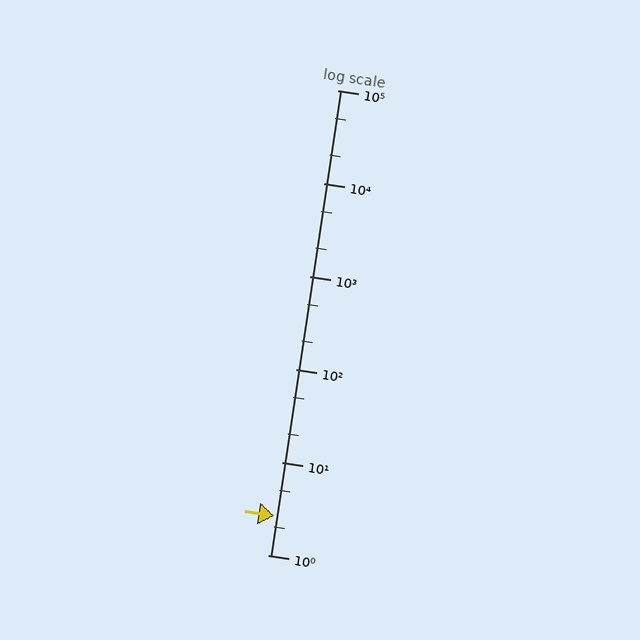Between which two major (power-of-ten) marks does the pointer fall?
The pointer is between 1 and 10.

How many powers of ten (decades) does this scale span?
The scale spans 5 decades, from 1 to 100000.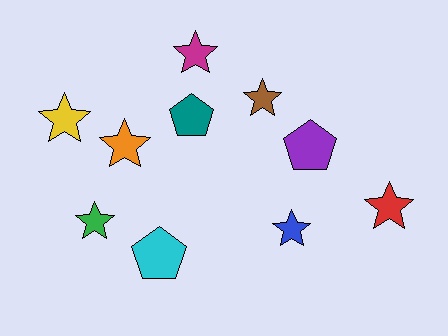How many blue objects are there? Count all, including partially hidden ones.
There is 1 blue object.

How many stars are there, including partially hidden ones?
There are 7 stars.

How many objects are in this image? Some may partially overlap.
There are 10 objects.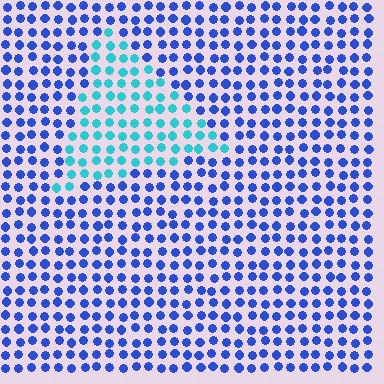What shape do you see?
I see a triangle.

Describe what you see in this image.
The image is filled with small blue elements in a uniform arrangement. A triangle-shaped region is visible where the elements are tinted to a slightly different hue, forming a subtle color boundary.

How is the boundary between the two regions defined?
The boundary is defined purely by a slight shift in hue (about 46 degrees). Spacing, size, and orientation are identical on both sides.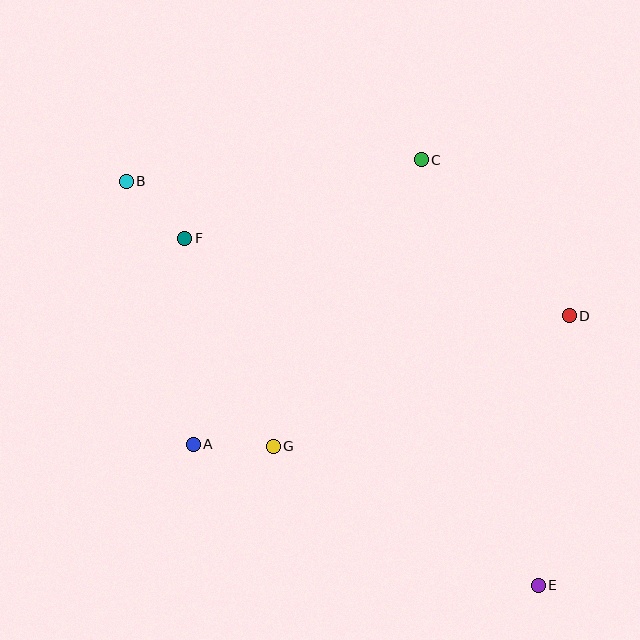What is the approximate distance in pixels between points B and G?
The distance between B and G is approximately 303 pixels.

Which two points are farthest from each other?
Points B and E are farthest from each other.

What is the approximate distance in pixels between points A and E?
The distance between A and E is approximately 373 pixels.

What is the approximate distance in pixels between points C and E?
The distance between C and E is approximately 442 pixels.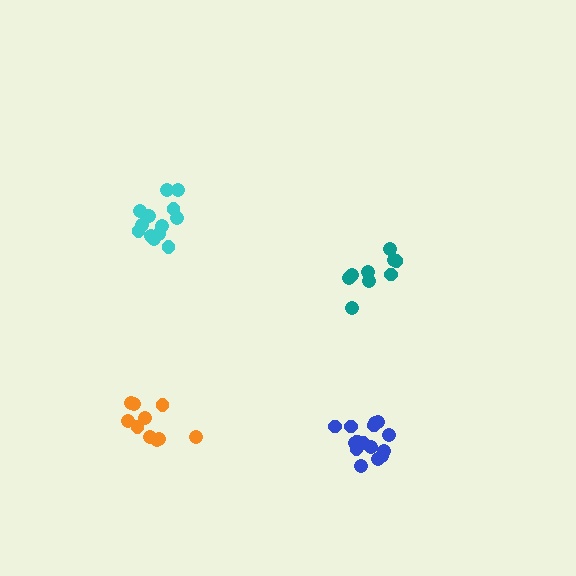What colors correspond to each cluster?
The clusters are colored: teal, orange, cyan, blue.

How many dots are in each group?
Group 1: 9 dots, Group 2: 10 dots, Group 3: 14 dots, Group 4: 15 dots (48 total).